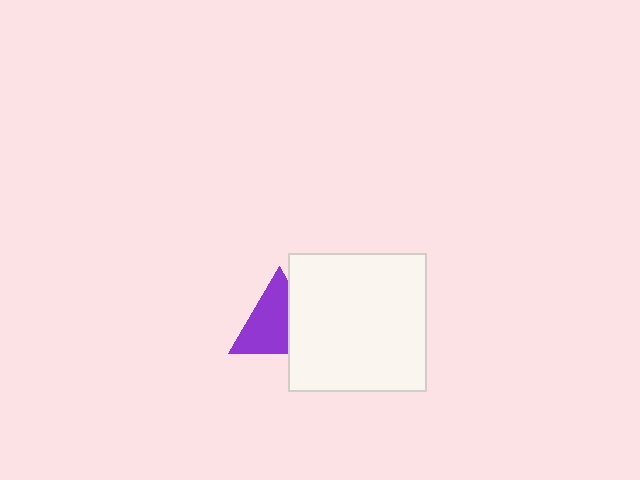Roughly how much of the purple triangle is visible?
About half of it is visible (roughly 65%).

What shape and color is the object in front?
The object in front is a white square.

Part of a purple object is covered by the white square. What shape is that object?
It is a triangle.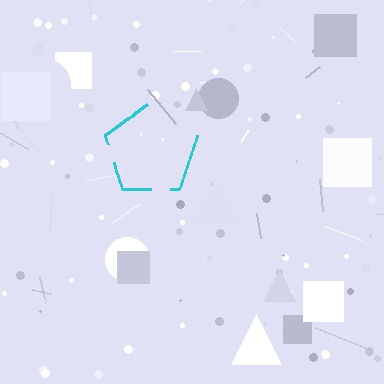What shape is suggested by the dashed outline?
The dashed outline suggests a pentagon.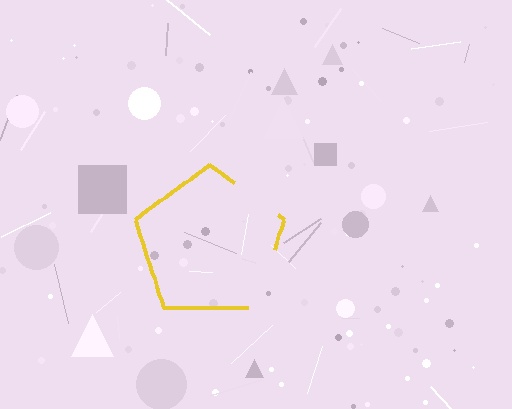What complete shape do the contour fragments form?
The contour fragments form a pentagon.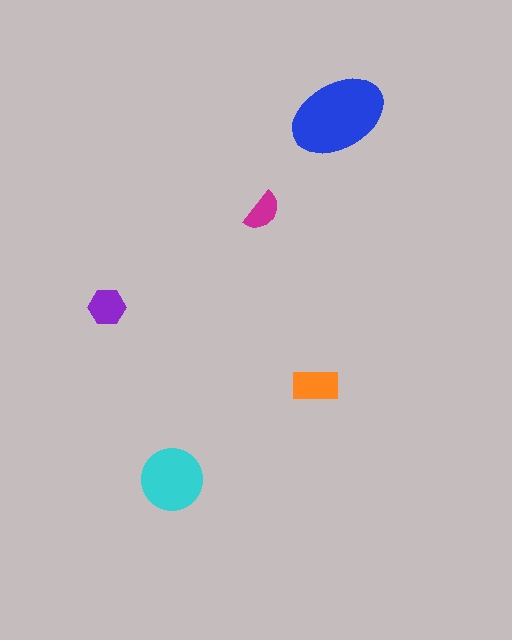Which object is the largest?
The blue ellipse.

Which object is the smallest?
The magenta semicircle.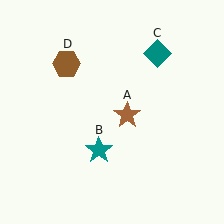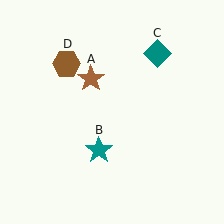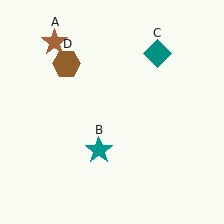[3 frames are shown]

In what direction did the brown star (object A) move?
The brown star (object A) moved up and to the left.